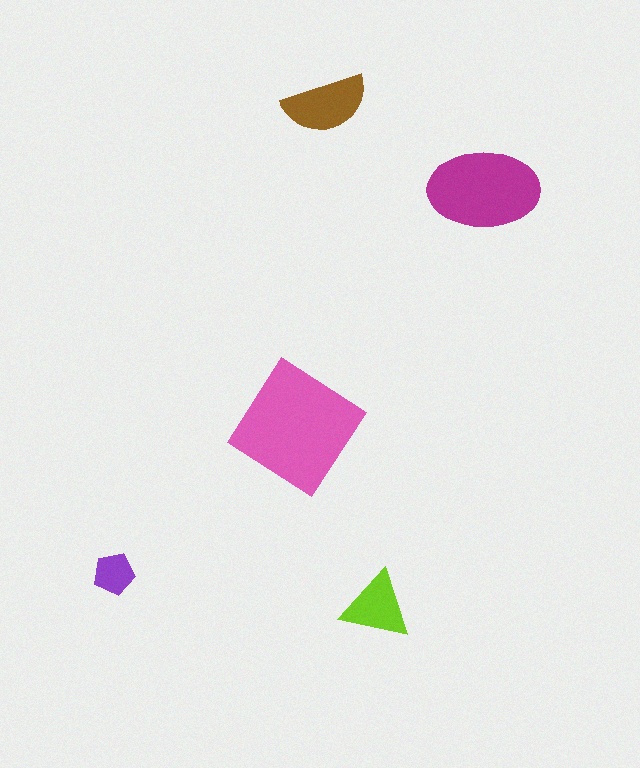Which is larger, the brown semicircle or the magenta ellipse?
The magenta ellipse.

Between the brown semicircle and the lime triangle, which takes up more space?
The brown semicircle.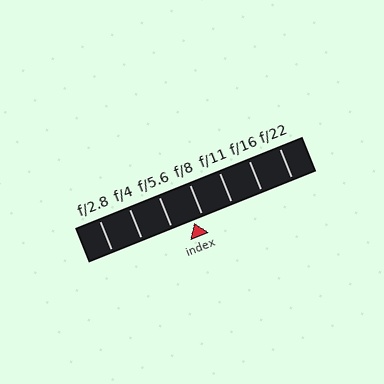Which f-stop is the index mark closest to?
The index mark is closest to f/8.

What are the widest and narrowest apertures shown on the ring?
The widest aperture shown is f/2.8 and the narrowest is f/22.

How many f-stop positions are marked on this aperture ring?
There are 7 f-stop positions marked.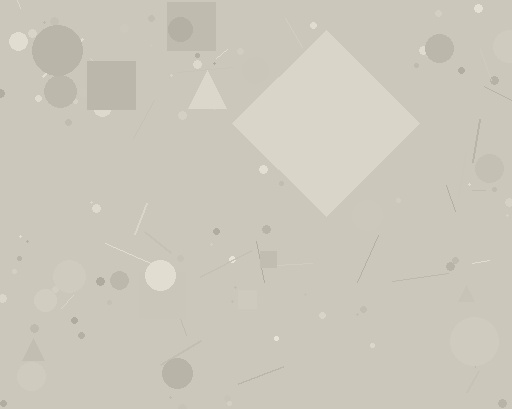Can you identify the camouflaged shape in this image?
The camouflaged shape is a diamond.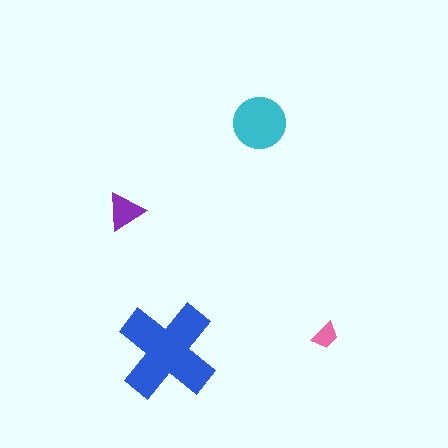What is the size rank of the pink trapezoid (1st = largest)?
4th.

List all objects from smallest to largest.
The pink trapezoid, the purple triangle, the cyan circle, the blue cross.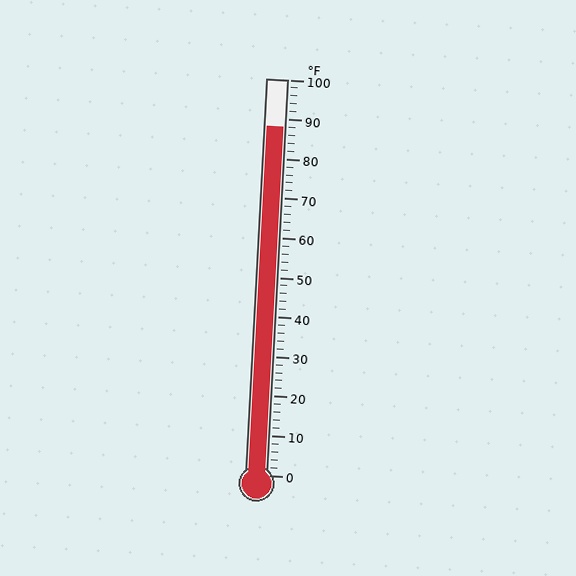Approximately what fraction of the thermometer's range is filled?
The thermometer is filled to approximately 90% of its range.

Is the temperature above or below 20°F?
The temperature is above 20°F.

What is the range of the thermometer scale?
The thermometer scale ranges from 0°F to 100°F.